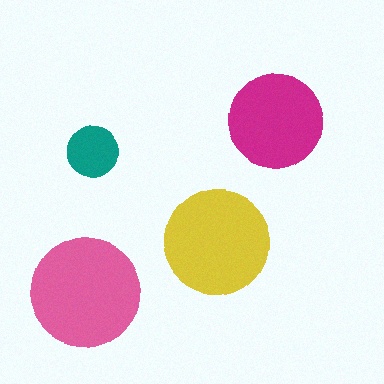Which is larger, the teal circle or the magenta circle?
The magenta one.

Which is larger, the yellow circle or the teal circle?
The yellow one.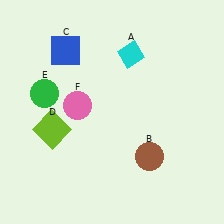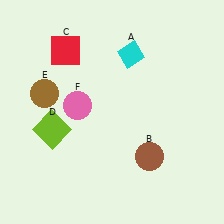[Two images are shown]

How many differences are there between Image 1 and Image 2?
There are 2 differences between the two images.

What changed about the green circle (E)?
In Image 1, E is green. In Image 2, it changed to brown.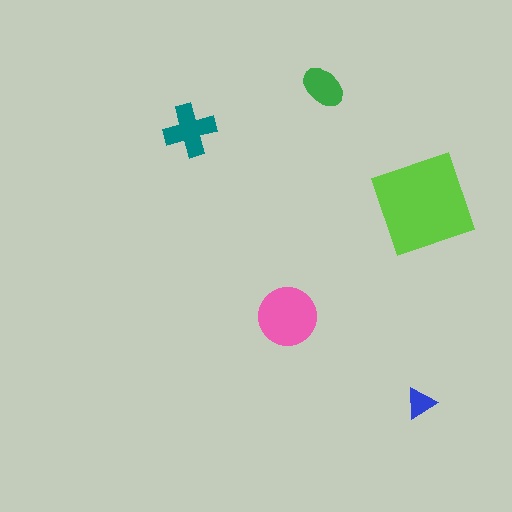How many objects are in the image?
There are 5 objects in the image.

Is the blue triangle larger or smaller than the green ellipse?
Smaller.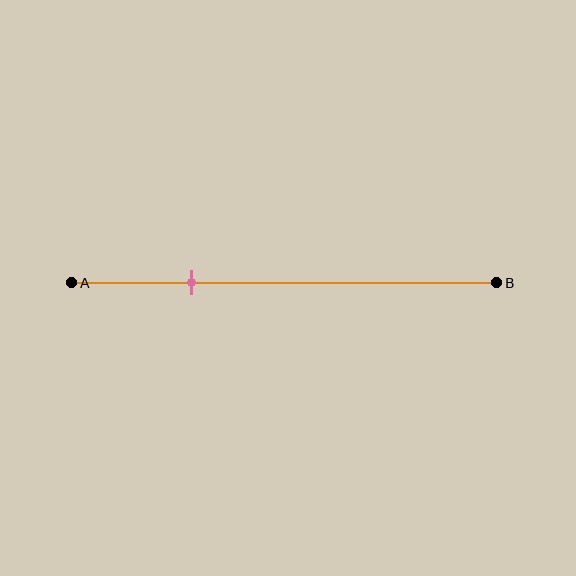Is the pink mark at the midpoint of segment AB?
No, the mark is at about 30% from A, not at the 50% midpoint.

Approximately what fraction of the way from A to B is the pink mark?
The pink mark is approximately 30% of the way from A to B.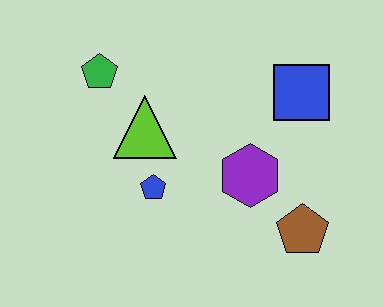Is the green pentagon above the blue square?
Yes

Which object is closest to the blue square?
The purple hexagon is closest to the blue square.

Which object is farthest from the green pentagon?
The brown pentagon is farthest from the green pentagon.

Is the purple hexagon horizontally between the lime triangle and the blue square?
Yes